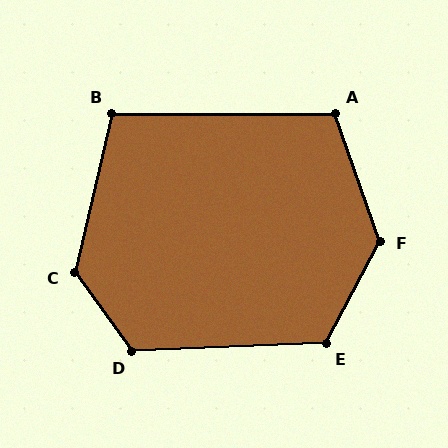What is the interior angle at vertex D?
Approximately 124 degrees (obtuse).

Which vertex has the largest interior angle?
F, at approximately 133 degrees.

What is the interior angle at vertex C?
Approximately 131 degrees (obtuse).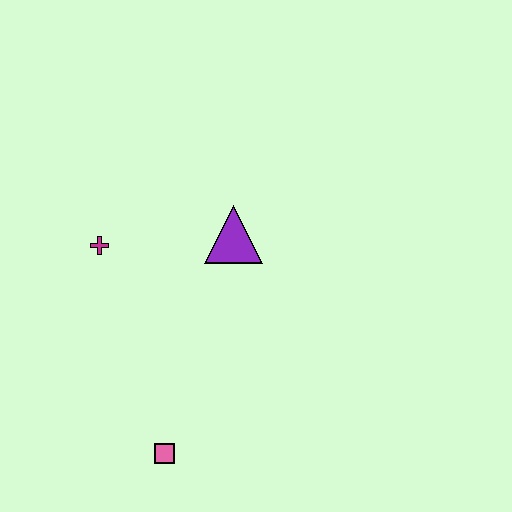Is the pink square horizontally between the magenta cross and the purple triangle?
Yes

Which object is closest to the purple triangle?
The magenta cross is closest to the purple triangle.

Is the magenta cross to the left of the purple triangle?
Yes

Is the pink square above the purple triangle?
No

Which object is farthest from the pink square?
The purple triangle is farthest from the pink square.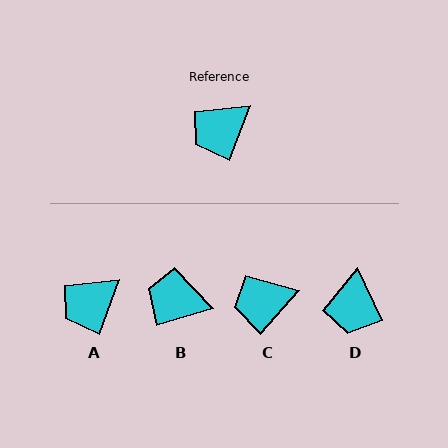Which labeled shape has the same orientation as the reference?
A.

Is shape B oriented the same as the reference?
No, it is off by about 53 degrees.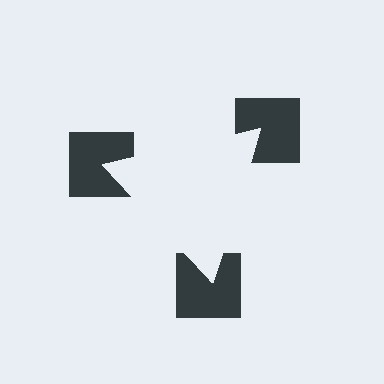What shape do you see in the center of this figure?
An illusory triangle — its edges are inferred from the aligned wedge cuts in the notched squares, not physically drawn.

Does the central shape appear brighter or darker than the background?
It typically appears slightly brighter than the background, even though no actual brightness change is drawn.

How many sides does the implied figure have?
3 sides.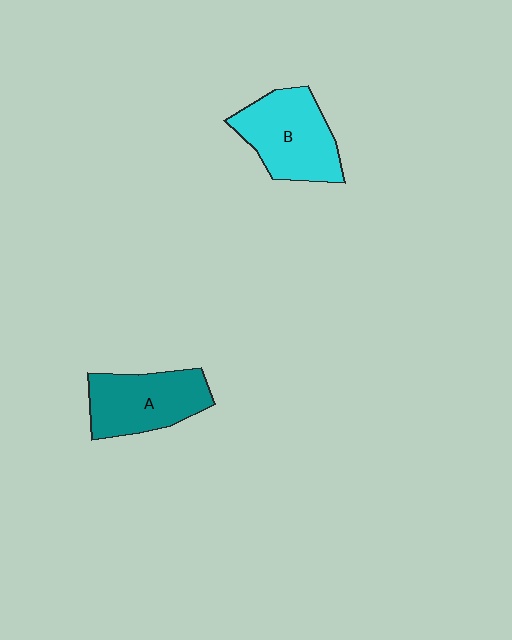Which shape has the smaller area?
Shape A (teal).